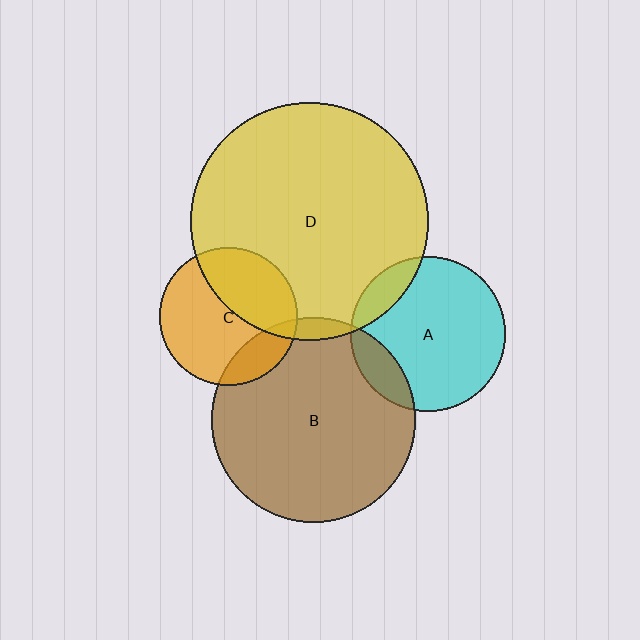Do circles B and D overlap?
Yes.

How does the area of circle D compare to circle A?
Approximately 2.4 times.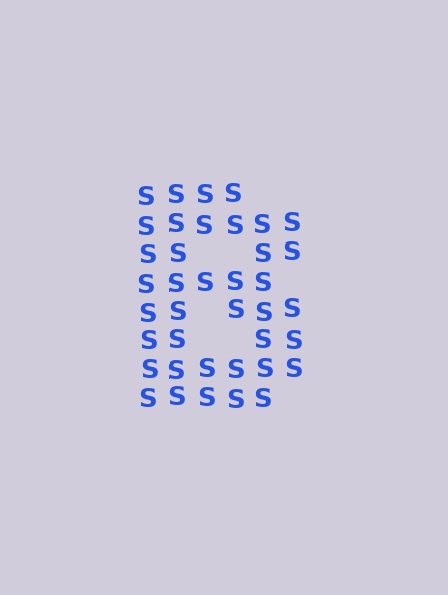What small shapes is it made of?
It is made of small letter S's.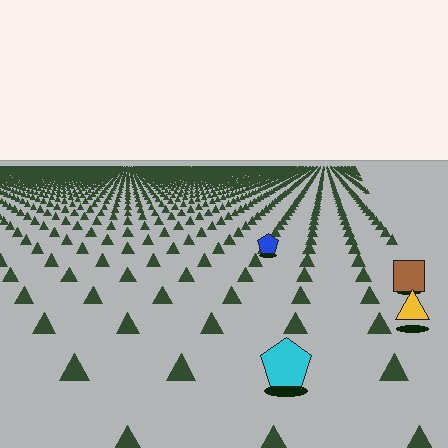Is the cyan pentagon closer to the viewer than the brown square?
Yes. The cyan pentagon is closer — you can tell from the texture gradient: the ground texture is coarser near it.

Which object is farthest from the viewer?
The blue pentagon is farthest from the viewer. It appears smaller and the ground texture around it is denser.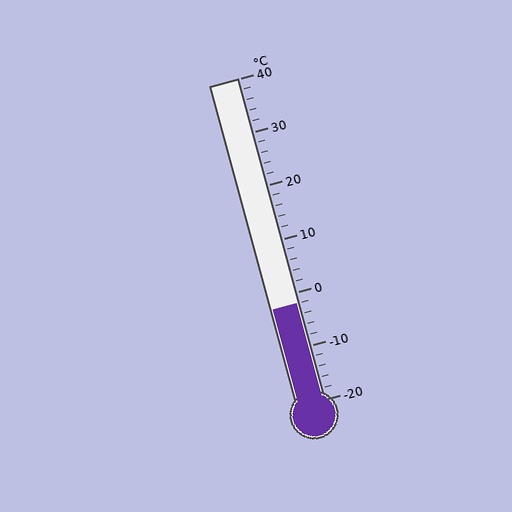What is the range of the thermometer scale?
The thermometer scale ranges from -20°C to 40°C.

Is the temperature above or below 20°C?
The temperature is below 20°C.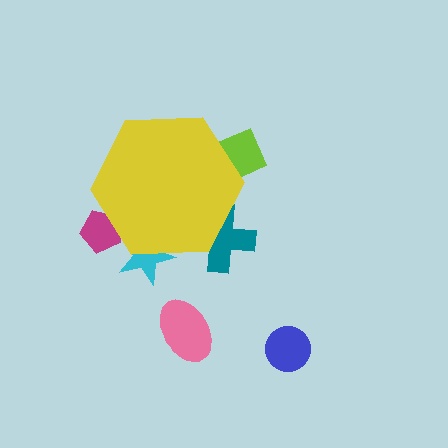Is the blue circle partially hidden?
No, the blue circle is fully visible.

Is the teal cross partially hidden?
Yes, the teal cross is partially hidden behind the yellow hexagon.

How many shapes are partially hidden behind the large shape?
4 shapes are partially hidden.